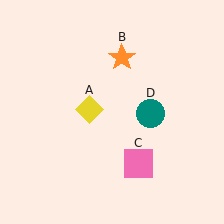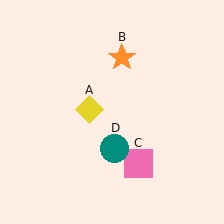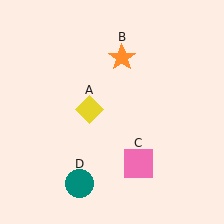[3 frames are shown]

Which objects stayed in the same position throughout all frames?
Yellow diamond (object A) and orange star (object B) and pink square (object C) remained stationary.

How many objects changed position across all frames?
1 object changed position: teal circle (object D).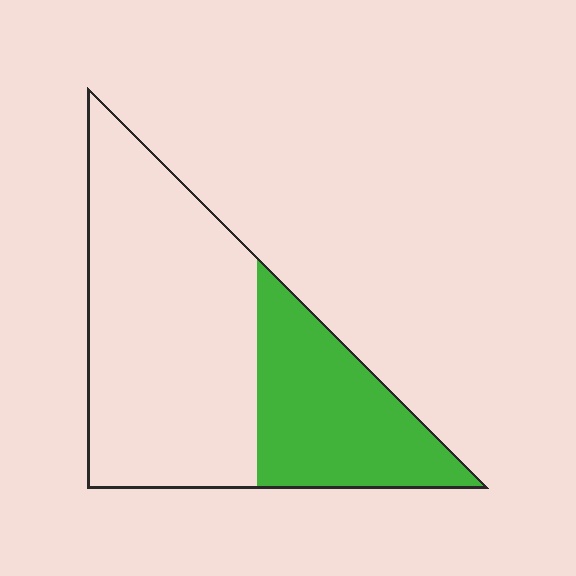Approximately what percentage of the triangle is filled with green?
Approximately 35%.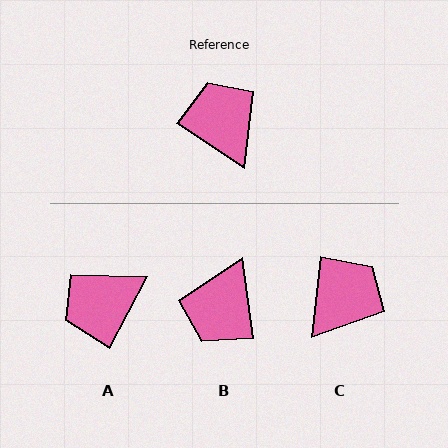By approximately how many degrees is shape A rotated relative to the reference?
Approximately 95 degrees counter-clockwise.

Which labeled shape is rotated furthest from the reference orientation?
B, about 130 degrees away.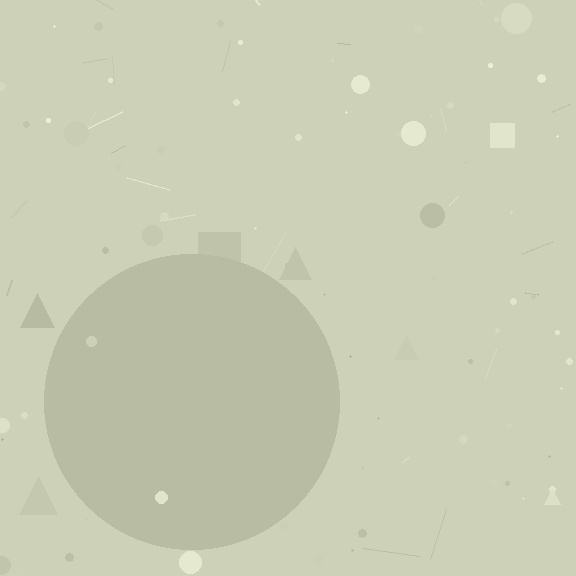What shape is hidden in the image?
A circle is hidden in the image.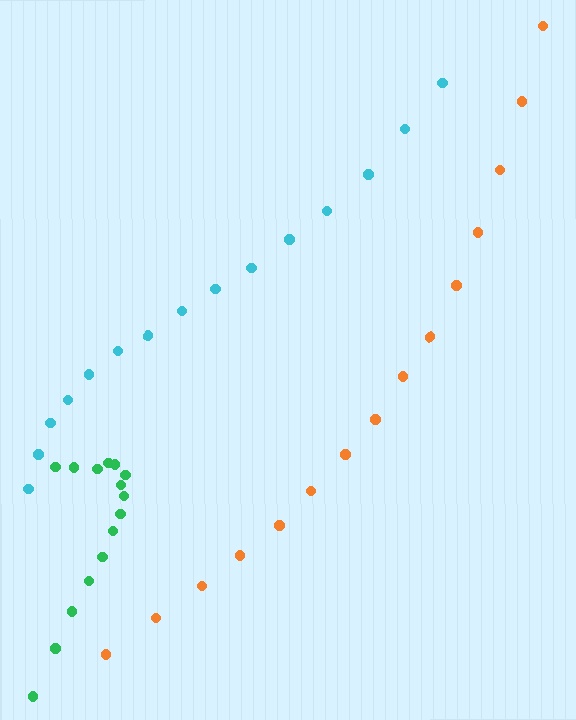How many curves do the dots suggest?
There are 3 distinct paths.